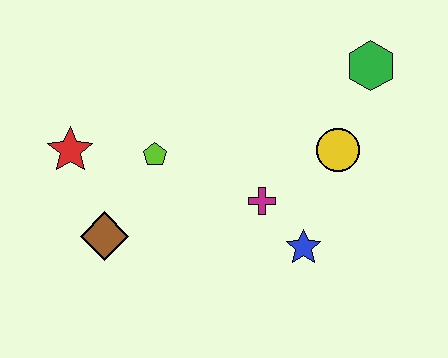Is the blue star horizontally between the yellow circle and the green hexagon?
No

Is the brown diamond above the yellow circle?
No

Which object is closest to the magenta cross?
The blue star is closest to the magenta cross.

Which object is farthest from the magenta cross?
The red star is farthest from the magenta cross.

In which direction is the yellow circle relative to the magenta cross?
The yellow circle is to the right of the magenta cross.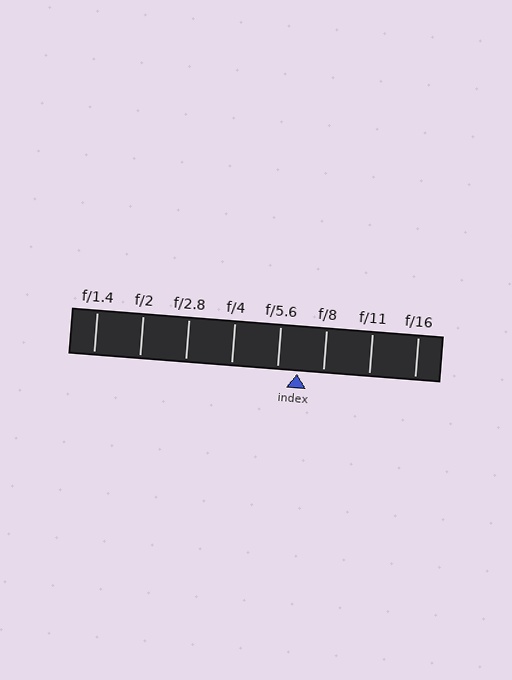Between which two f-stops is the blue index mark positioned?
The index mark is between f/5.6 and f/8.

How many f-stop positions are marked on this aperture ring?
There are 8 f-stop positions marked.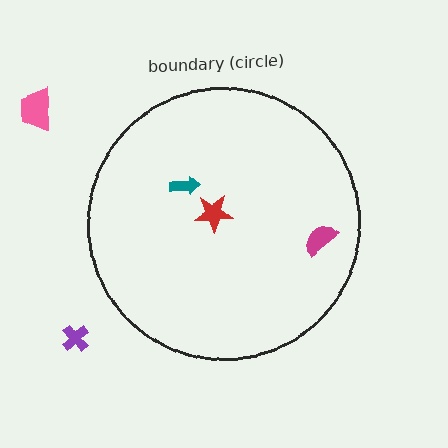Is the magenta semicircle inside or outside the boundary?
Inside.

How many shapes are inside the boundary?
3 inside, 2 outside.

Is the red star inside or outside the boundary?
Inside.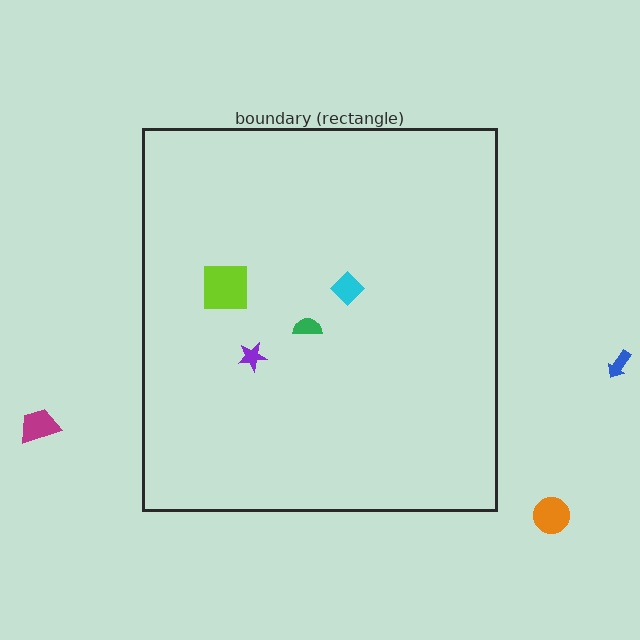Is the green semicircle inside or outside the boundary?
Inside.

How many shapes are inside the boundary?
4 inside, 3 outside.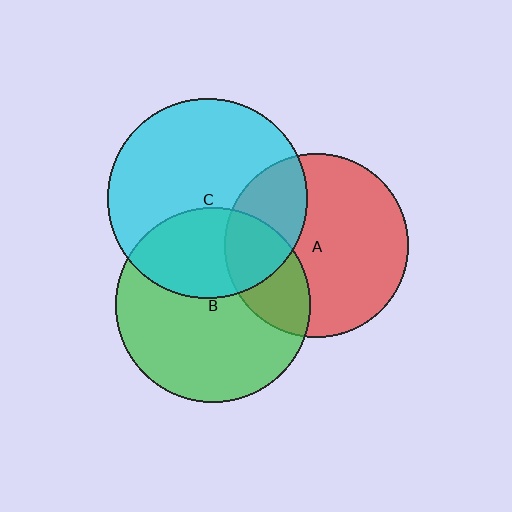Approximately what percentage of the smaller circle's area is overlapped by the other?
Approximately 35%.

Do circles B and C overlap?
Yes.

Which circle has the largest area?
Circle C (cyan).